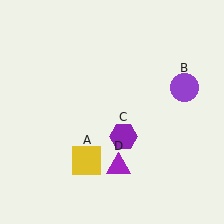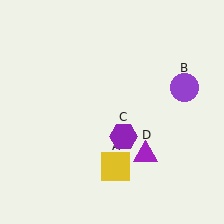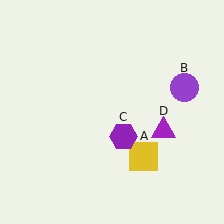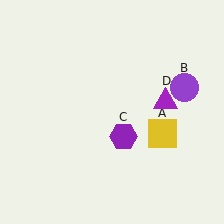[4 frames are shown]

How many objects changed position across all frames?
2 objects changed position: yellow square (object A), purple triangle (object D).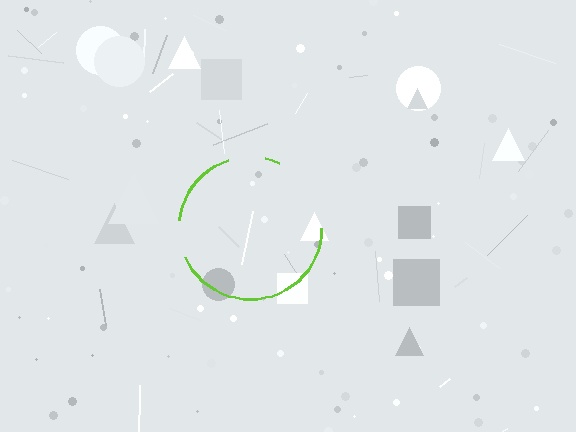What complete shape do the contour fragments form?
The contour fragments form a circle.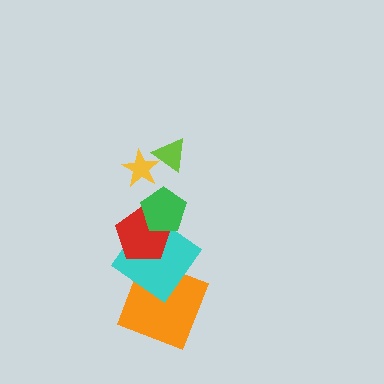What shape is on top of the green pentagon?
The yellow star is on top of the green pentagon.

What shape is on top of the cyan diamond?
The red pentagon is on top of the cyan diamond.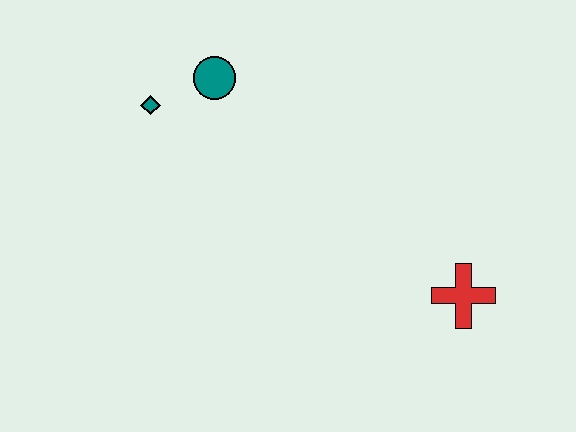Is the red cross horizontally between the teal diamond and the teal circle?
No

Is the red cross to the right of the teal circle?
Yes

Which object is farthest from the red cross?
The teal diamond is farthest from the red cross.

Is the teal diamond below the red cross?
No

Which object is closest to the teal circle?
The teal diamond is closest to the teal circle.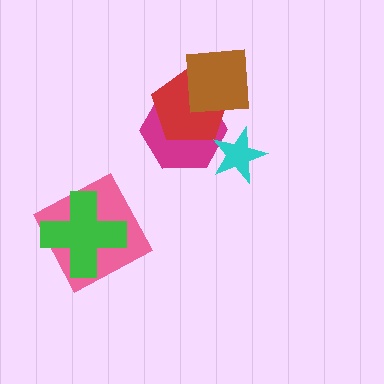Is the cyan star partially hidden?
No, no other shape covers it.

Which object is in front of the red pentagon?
The brown square is in front of the red pentagon.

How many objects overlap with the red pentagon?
2 objects overlap with the red pentagon.